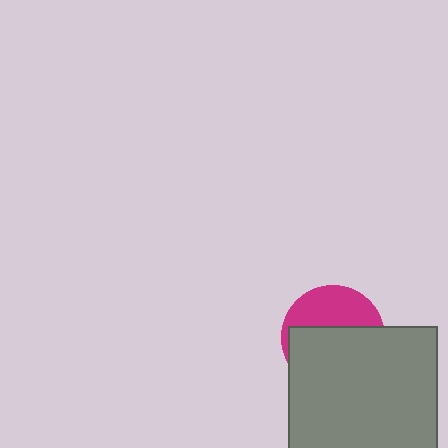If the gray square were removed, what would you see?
You would see the complete magenta circle.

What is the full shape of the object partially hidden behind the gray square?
The partially hidden object is a magenta circle.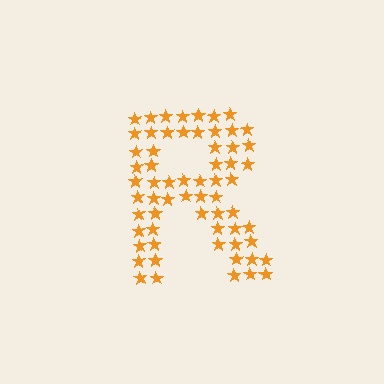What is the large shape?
The large shape is the letter R.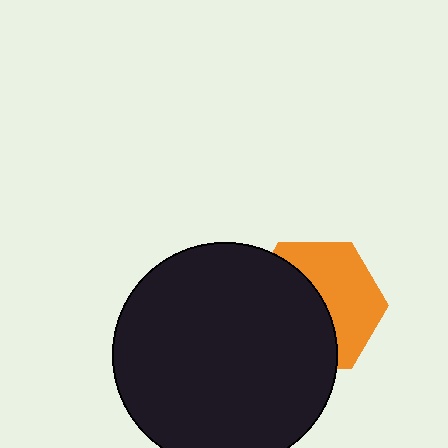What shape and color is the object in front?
The object in front is a black circle.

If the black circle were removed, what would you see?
You would see the complete orange hexagon.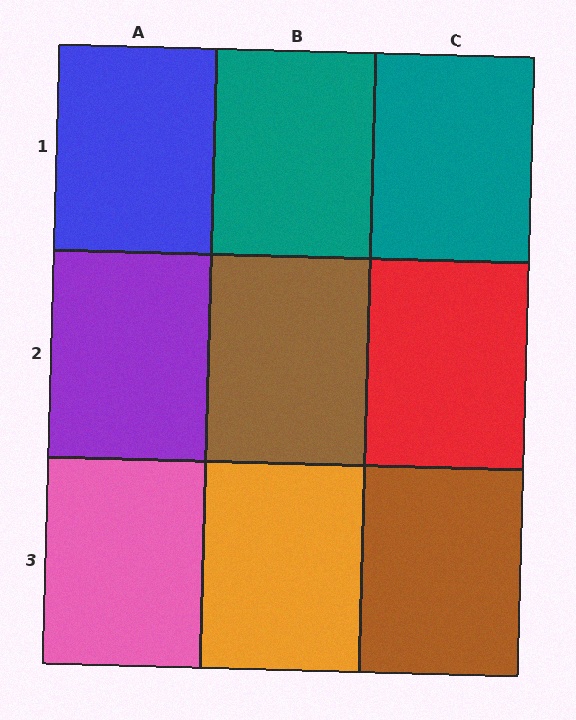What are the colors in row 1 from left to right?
Blue, teal, teal.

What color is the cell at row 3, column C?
Brown.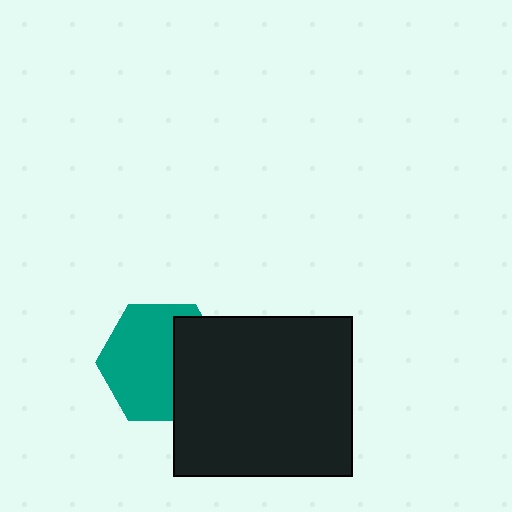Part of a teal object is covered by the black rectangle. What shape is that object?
It is a hexagon.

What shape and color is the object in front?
The object in front is a black rectangle.